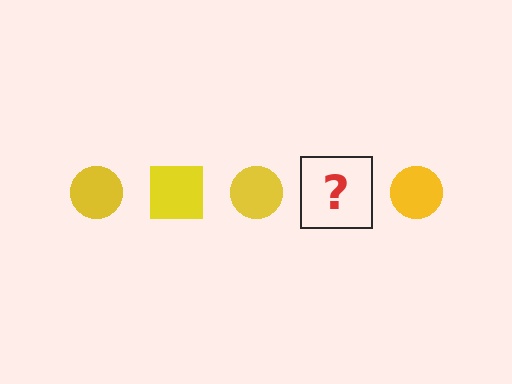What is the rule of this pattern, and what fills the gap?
The rule is that the pattern cycles through circle, square shapes in yellow. The gap should be filled with a yellow square.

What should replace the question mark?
The question mark should be replaced with a yellow square.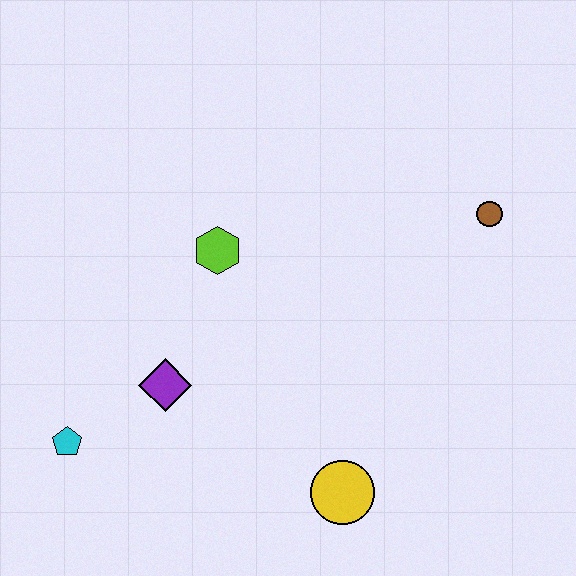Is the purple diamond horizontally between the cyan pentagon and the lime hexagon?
Yes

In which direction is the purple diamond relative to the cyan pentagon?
The purple diamond is to the right of the cyan pentagon.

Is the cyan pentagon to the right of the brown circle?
No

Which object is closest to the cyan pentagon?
The purple diamond is closest to the cyan pentagon.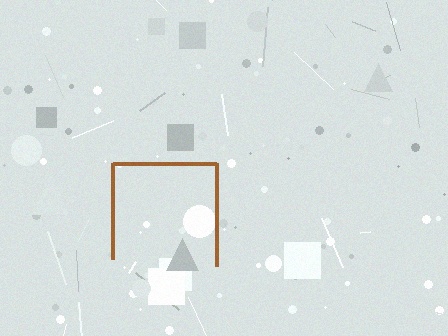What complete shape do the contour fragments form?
The contour fragments form a square.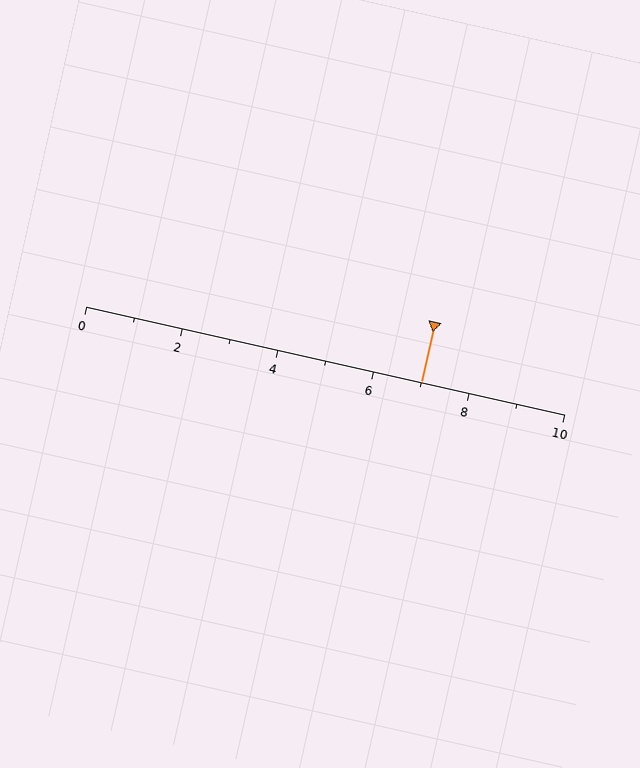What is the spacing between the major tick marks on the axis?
The major ticks are spaced 2 apart.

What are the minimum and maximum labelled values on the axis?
The axis runs from 0 to 10.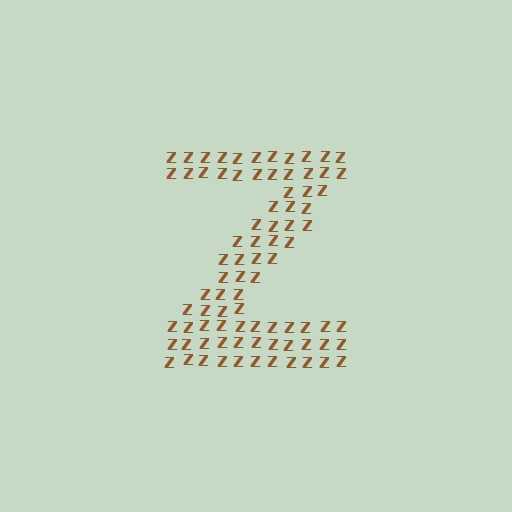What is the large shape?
The large shape is the letter Z.